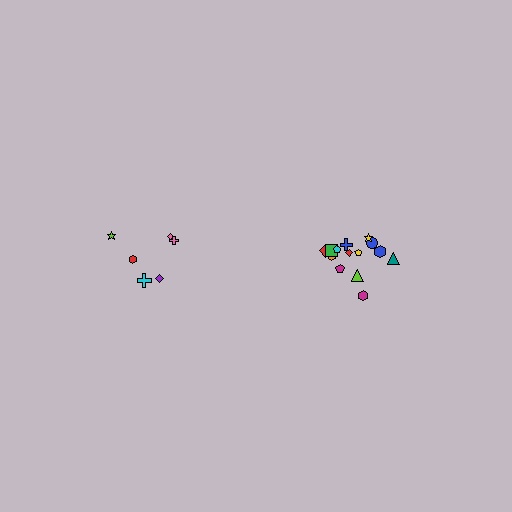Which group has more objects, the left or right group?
The right group.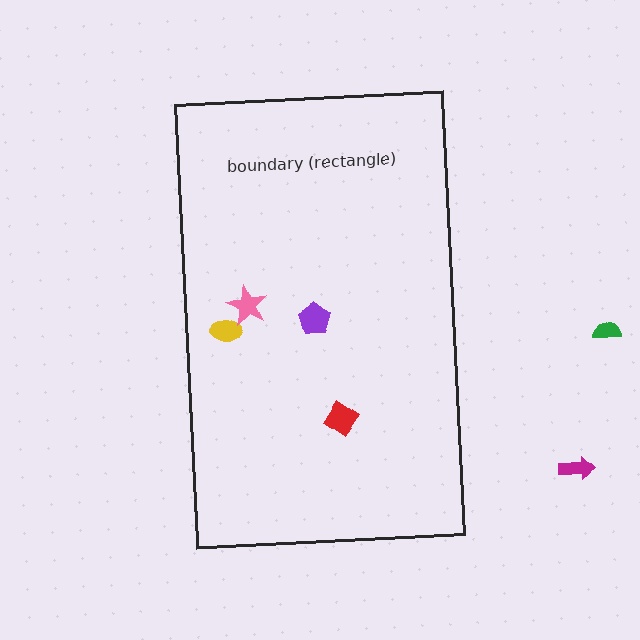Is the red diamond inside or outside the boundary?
Inside.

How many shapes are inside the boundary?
4 inside, 2 outside.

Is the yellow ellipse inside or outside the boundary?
Inside.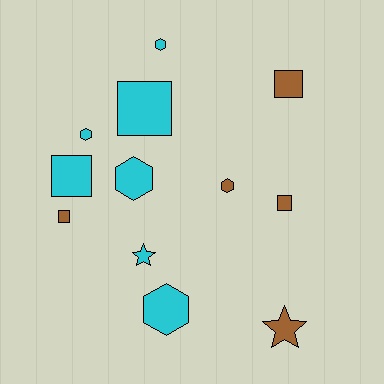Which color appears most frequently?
Cyan, with 7 objects.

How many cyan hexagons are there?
There are 4 cyan hexagons.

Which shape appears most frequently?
Square, with 5 objects.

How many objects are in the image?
There are 12 objects.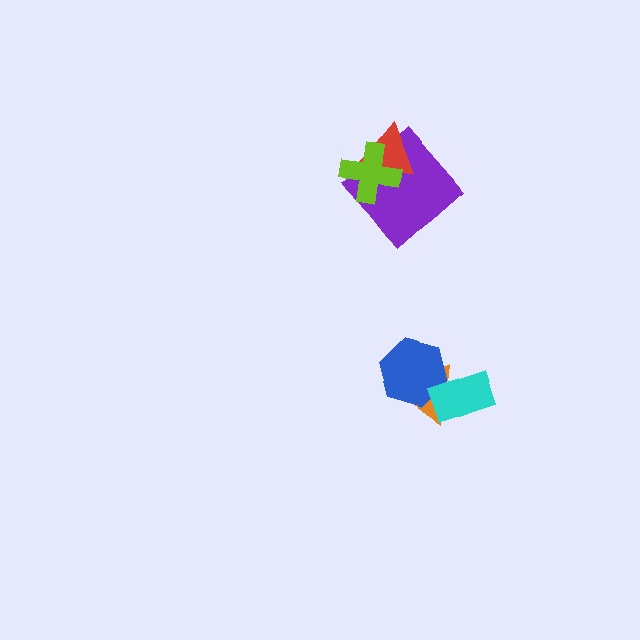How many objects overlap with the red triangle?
2 objects overlap with the red triangle.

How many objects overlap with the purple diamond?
2 objects overlap with the purple diamond.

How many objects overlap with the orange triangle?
2 objects overlap with the orange triangle.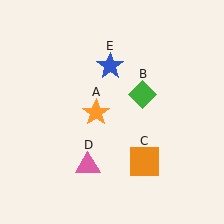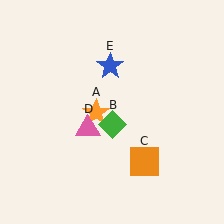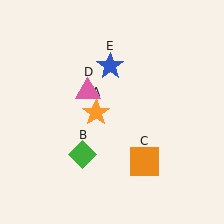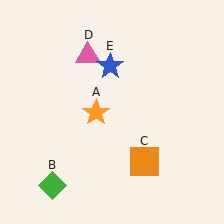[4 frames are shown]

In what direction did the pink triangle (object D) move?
The pink triangle (object D) moved up.